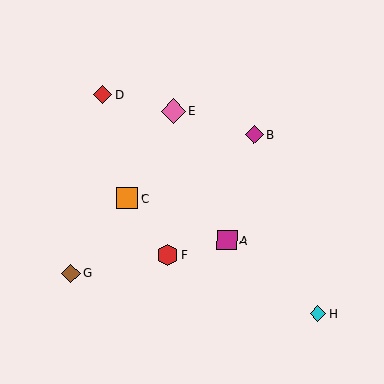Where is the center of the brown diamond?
The center of the brown diamond is at (71, 273).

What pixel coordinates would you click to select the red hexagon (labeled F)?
Click at (168, 255) to select the red hexagon F.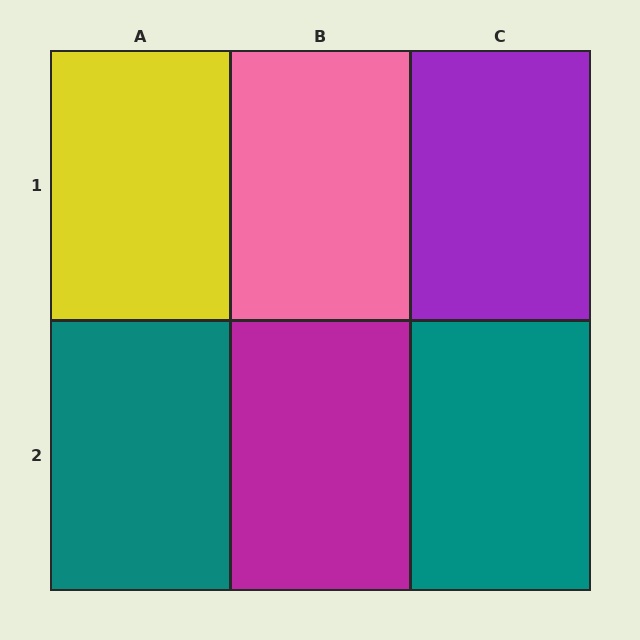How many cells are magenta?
1 cell is magenta.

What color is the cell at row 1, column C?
Purple.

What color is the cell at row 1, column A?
Yellow.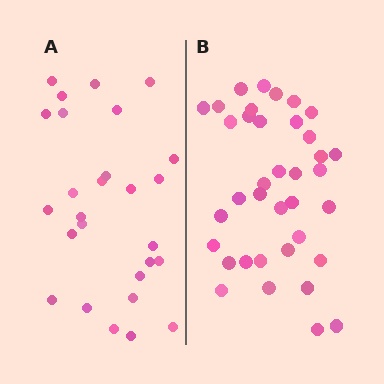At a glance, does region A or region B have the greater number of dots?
Region B (the right region) has more dots.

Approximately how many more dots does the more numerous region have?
Region B has roughly 10 or so more dots than region A.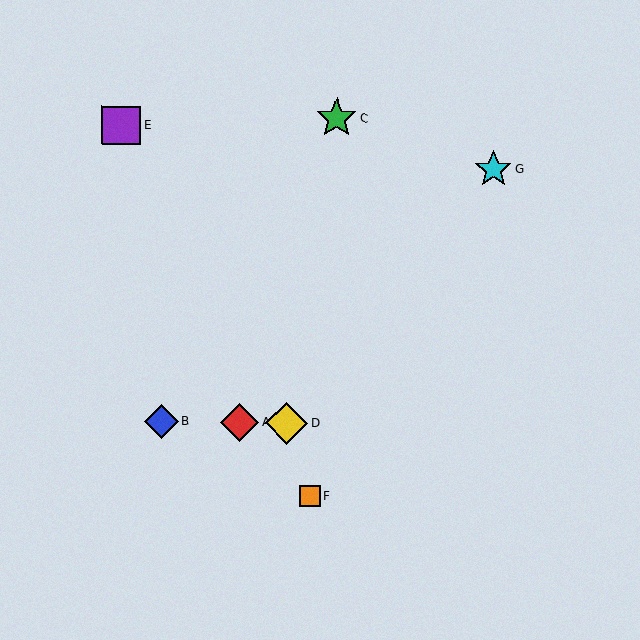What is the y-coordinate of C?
Object C is at y≈118.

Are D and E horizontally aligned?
No, D is at y≈423 and E is at y≈125.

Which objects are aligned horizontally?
Objects A, B, D are aligned horizontally.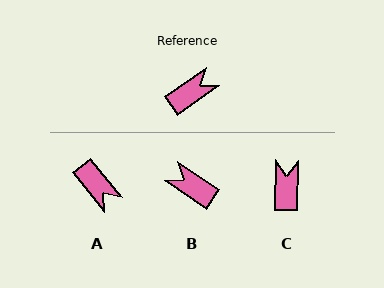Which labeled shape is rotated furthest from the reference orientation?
B, about 111 degrees away.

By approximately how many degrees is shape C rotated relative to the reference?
Approximately 54 degrees counter-clockwise.